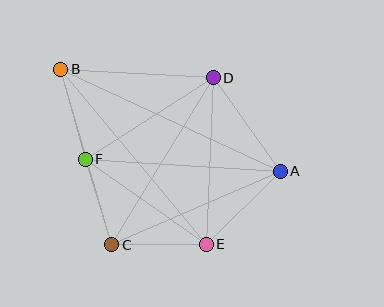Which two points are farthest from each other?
Points A and B are farthest from each other.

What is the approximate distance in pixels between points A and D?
The distance between A and D is approximately 115 pixels.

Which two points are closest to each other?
Points C and F are closest to each other.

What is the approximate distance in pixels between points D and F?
The distance between D and F is approximately 152 pixels.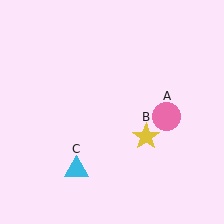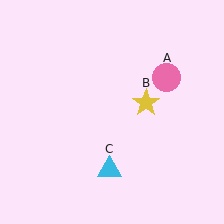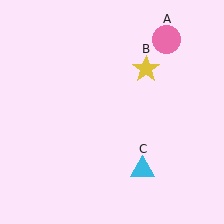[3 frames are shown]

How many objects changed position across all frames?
3 objects changed position: pink circle (object A), yellow star (object B), cyan triangle (object C).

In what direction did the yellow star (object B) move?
The yellow star (object B) moved up.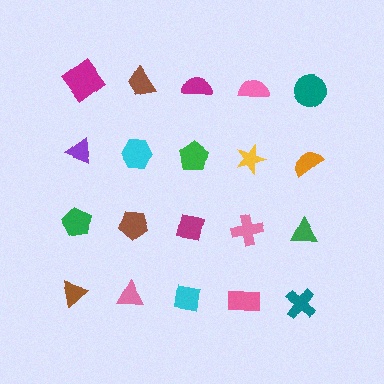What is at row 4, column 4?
A pink rectangle.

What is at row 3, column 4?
A pink cross.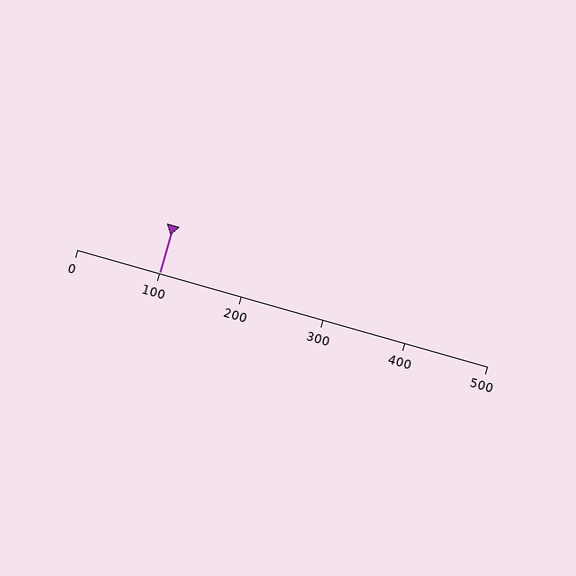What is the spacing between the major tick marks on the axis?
The major ticks are spaced 100 apart.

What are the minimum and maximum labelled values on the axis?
The axis runs from 0 to 500.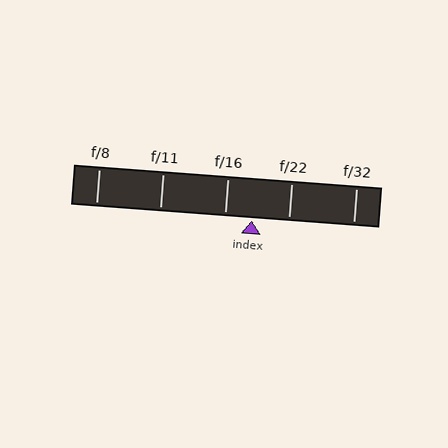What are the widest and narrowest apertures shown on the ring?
The widest aperture shown is f/8 and the narrowest is f/32.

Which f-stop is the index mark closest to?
The index mark is closest to f/16.